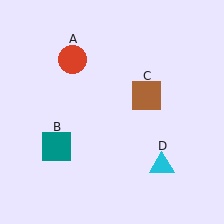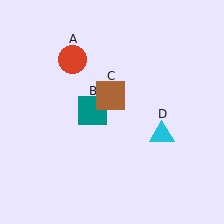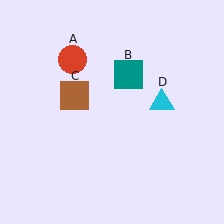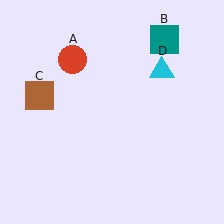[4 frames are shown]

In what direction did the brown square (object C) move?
The brown square (object C) moved left.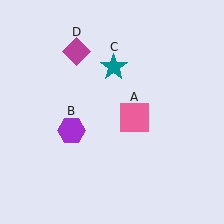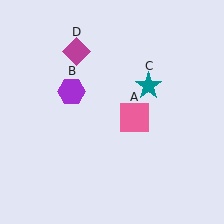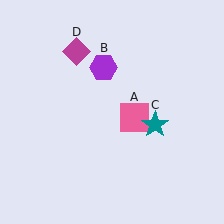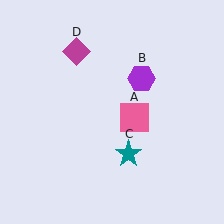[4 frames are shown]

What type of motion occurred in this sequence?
The purple hexagon (object B), teal star (object C) rotated clockwise around the center of the scene.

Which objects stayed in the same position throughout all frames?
Pink square (object A) and magenta diamond (object D) remained stationary.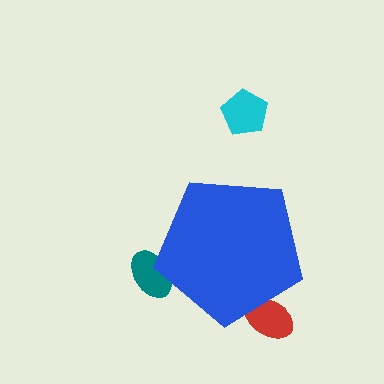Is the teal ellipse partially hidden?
Yes, the teal ellipse is partially hidden behind the blue pentagon.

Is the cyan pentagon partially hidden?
No, the cyan pentagon is fully visible.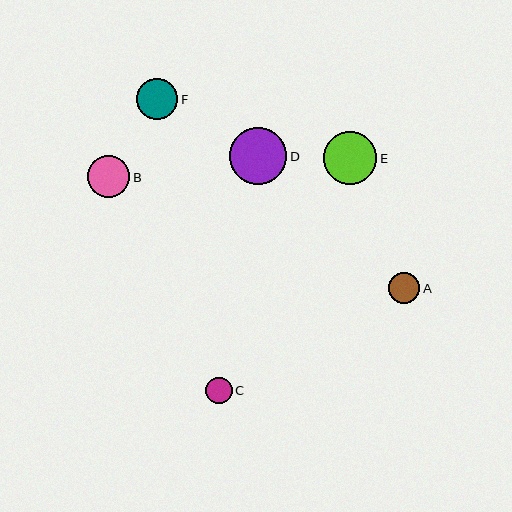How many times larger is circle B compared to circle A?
Circle B is approximately 1.4 times the size of circle A.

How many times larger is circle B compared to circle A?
Circle B is approximately 1.4 times the size of circle A.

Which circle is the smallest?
Circle C is the smallest with a size of approximately 27 pixels.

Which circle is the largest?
Circle D is the largest with a size of approximately 57 pixels.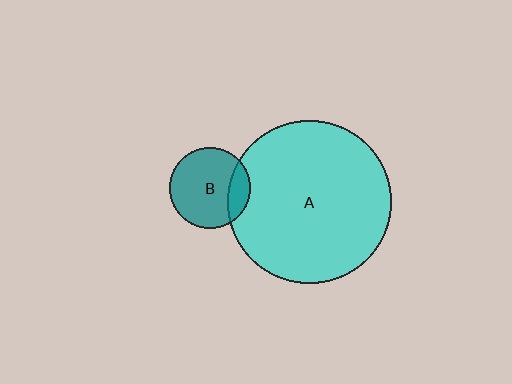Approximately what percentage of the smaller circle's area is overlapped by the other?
Approximately 20%.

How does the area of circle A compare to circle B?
Approximately 4.1 times.